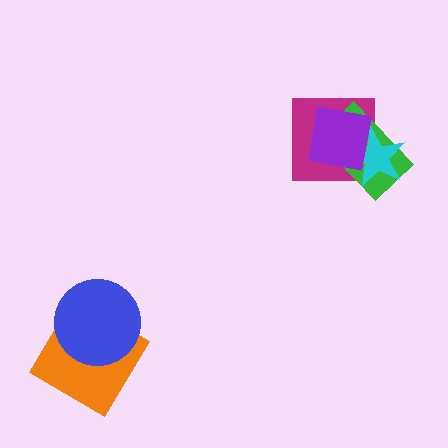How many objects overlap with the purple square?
3 objects overlap with the purple square.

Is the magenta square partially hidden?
Yes, it is partially covered by another shape.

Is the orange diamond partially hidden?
Yes, it is partially covered by another shape.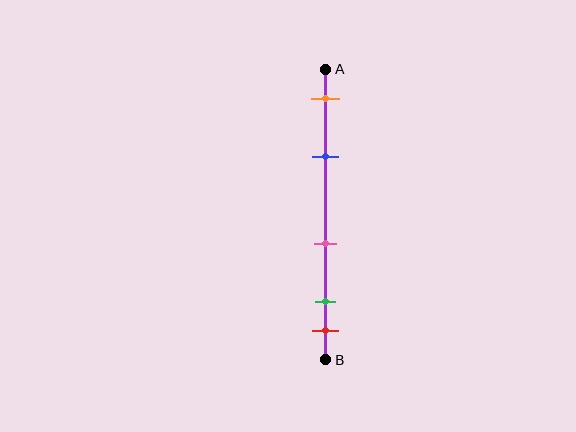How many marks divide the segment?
There are 5 marks dividing the segment.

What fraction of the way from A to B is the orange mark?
The orange mark is approximately 10% (0.1) of the way from A to B.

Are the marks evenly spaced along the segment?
No, the marks are not evenly spaced.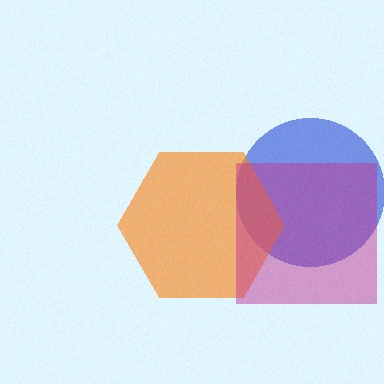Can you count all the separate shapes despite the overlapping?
Yes, there are 3 separate shapes.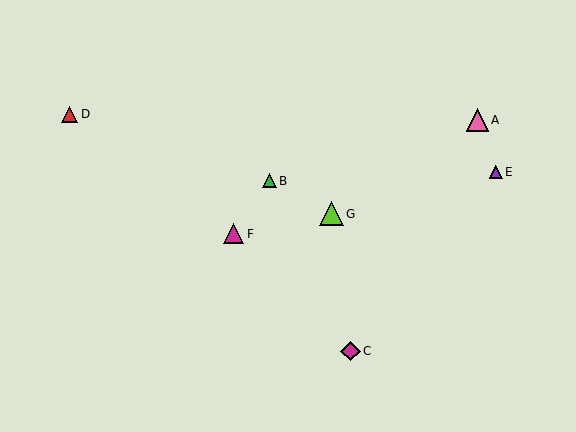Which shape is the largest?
The lime triangle (labeled G) is the largest.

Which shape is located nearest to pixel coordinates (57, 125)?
The red triangle (labeled D) at (70, 114) is nearest to that location.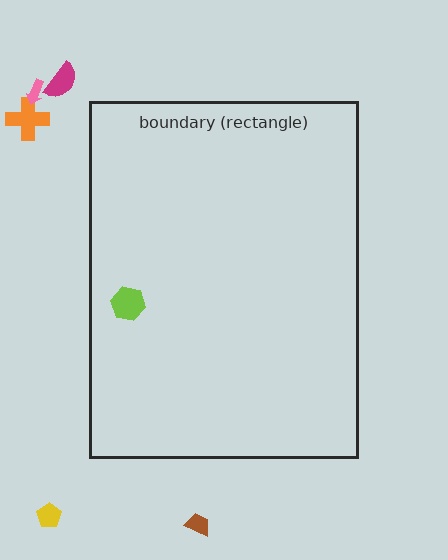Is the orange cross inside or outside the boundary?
Outside.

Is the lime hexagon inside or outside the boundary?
Inside.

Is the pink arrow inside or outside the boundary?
Outside.